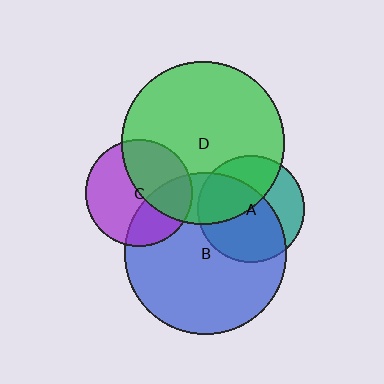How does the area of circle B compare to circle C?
Approximately 2.3 times.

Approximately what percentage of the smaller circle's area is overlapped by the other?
Approximately 35%.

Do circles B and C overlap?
Yes.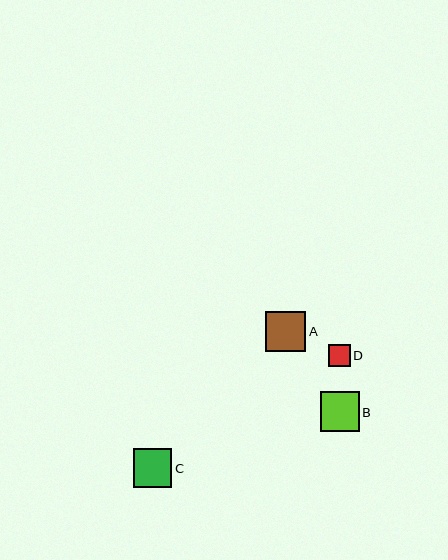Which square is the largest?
Square A is the largest with a size of approximately 40 pixels.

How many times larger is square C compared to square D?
Square C is approximately 1.8 times the size of square D.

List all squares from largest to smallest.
From largest to smallest: A, B, C, D.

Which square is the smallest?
Square D is the smallest with a size of approximately 22 pixels.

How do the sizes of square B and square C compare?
Square B and square C are approximately the same size.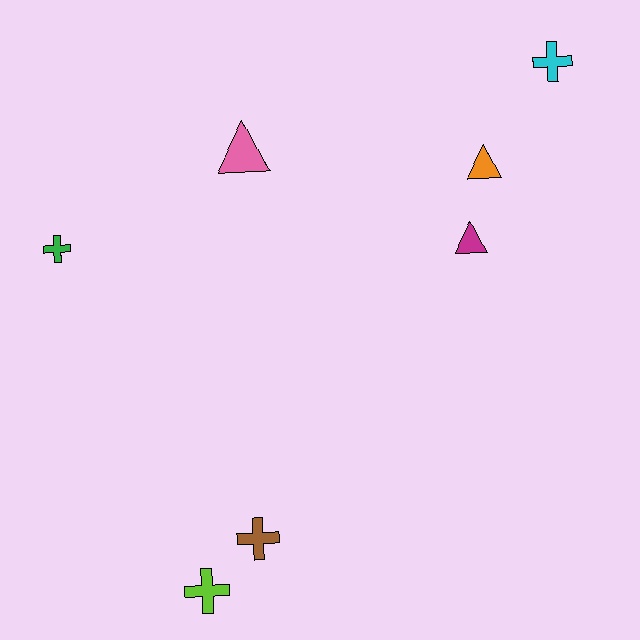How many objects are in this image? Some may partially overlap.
There are 7 objects.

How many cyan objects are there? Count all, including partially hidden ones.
There is 1 cyan object.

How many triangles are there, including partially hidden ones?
There are 3 triangles.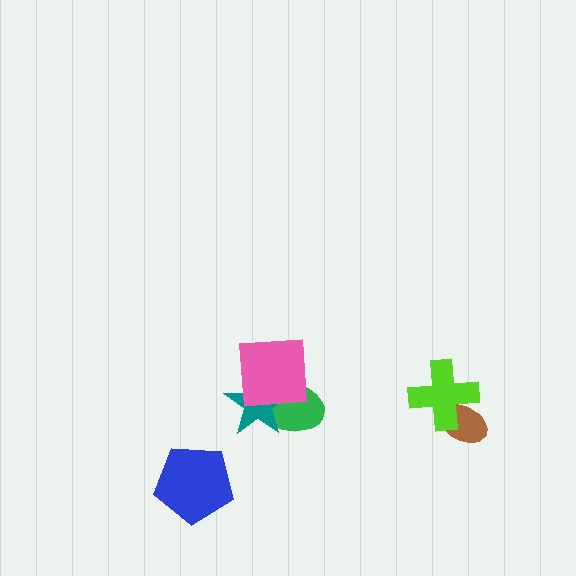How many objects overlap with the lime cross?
1 object overlaps with the lime cross.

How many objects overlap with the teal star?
2 objects overlap with the teal star.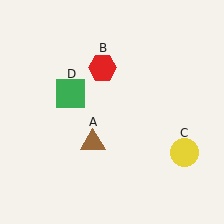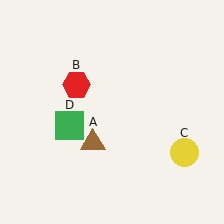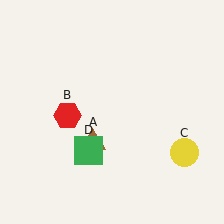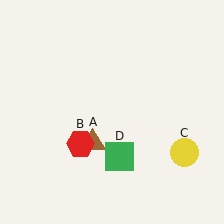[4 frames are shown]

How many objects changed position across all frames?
2 objects changed position: red hexagon (object B), green square (object D).